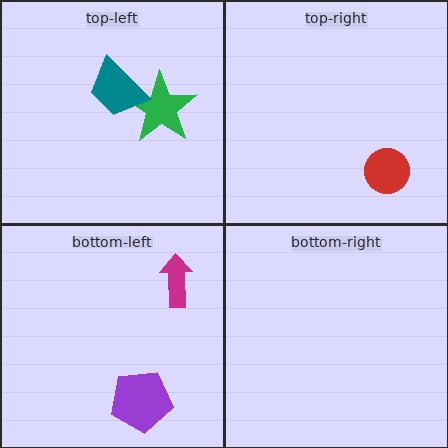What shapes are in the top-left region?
The green star, the teal trapezoid.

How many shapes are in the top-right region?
1.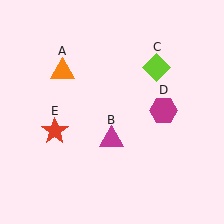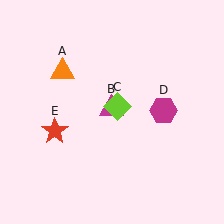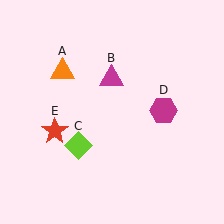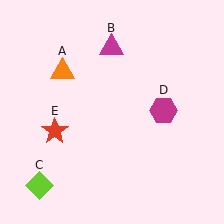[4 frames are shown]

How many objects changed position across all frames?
2 objects changed position: magenta triangle (object B), lime diamond (object C).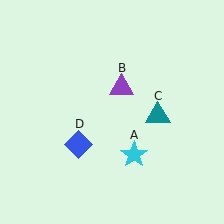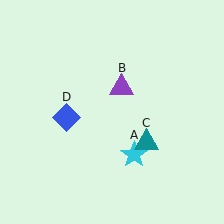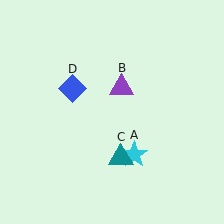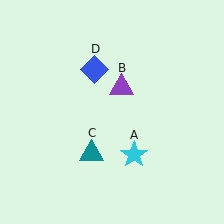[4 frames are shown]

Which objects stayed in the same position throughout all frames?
Cyan star (object A) and purple triangle (object B) remained stationary.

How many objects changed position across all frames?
2 objects changed position: teal triangle (object C), blue diamond (object D).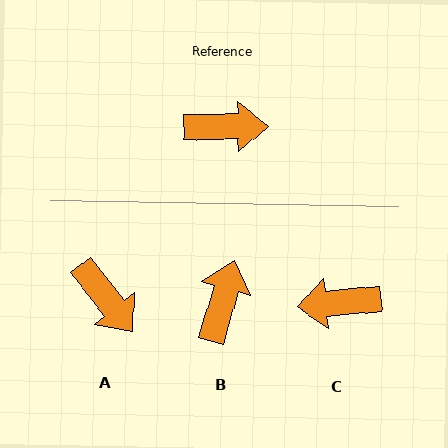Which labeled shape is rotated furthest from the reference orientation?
C, about 175 degrees away.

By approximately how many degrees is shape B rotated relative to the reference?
Approximately 73 degrees counter-clockwise.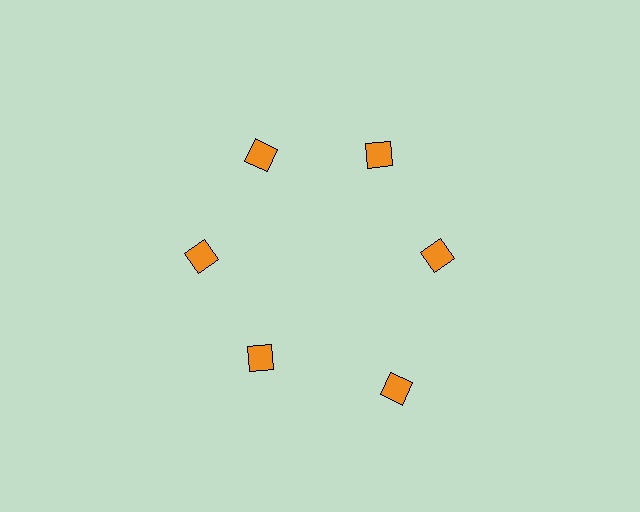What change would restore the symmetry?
The symmetry would be restored by moving it inward, back onto the ring so that all 6 diamonds sit at equal angles and equal distance from the center.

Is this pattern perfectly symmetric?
No. The 6 orange diamonds are arranged in a ring, but one element near the 5 o'clock position is pushed outward from the center, breaking the 6-fold rotational symmetry.